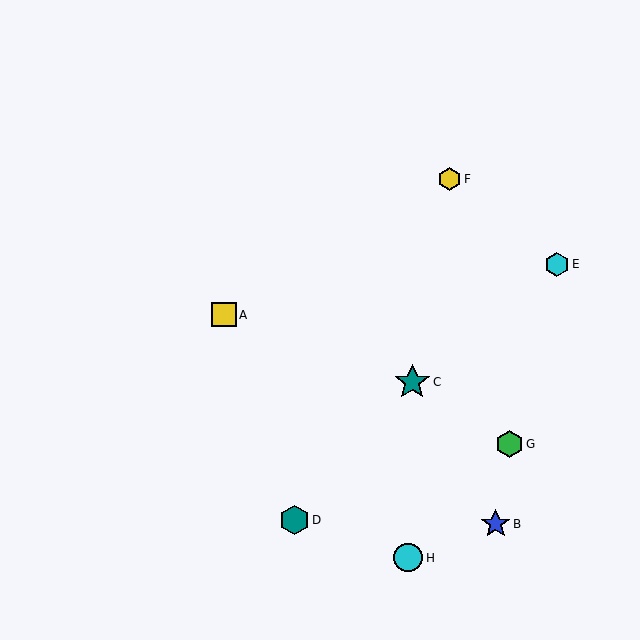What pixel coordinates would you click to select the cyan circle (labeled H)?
Click at (408, 558) to select the cyan circle H.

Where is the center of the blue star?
The center of the blue star is at (496, 524).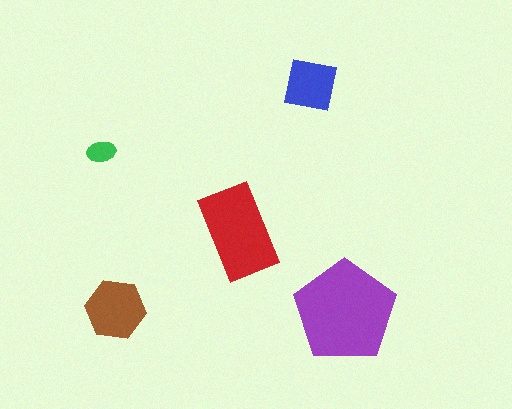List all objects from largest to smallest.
The purple pentagon, the red rectangle, the brown hexagon, the blue square, the green ellipse.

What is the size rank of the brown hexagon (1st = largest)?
3rd.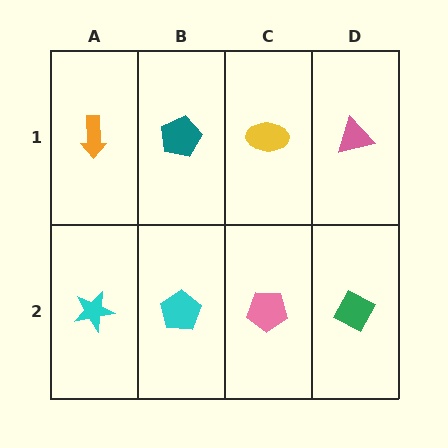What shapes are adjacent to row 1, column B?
A cyan pentagon (row 2, column B), an orange arrow (row 1, column A), a yellow ellipse (row 1, column C).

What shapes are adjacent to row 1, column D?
A green diamond (row 2, column D), a yellow ellipse (row 1, column C).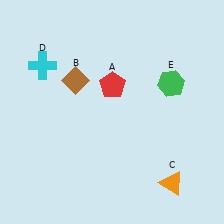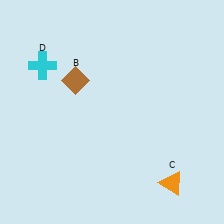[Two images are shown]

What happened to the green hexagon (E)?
The green hexagon (E) was removed in Image 2. It was in the top-right area of Image 1.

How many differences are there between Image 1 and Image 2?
There are 2 differences between the two images.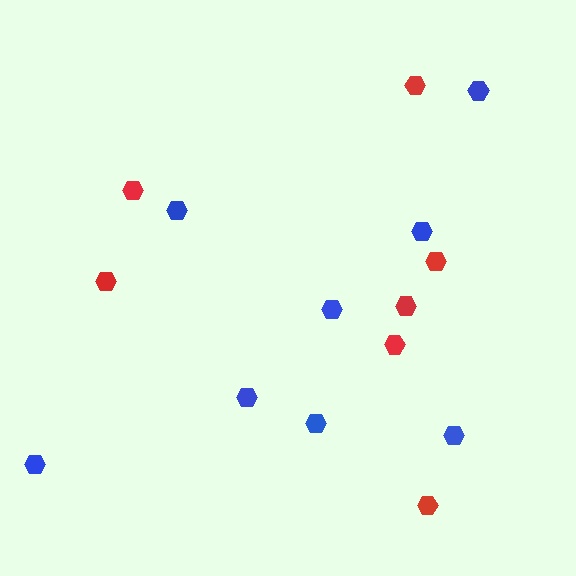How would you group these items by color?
There are 2 groups: one group of blue hexagons (8) and one group of red hexagons (7).